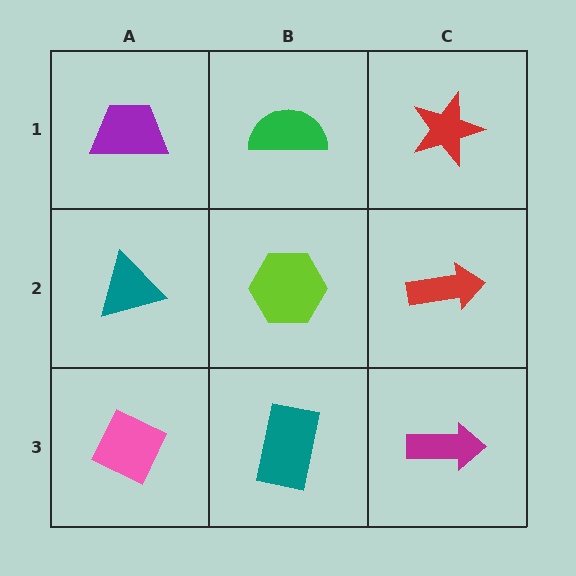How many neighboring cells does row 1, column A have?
2.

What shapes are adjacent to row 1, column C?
A red arrow (row 2, column C), a green semicircle (row 1, column B).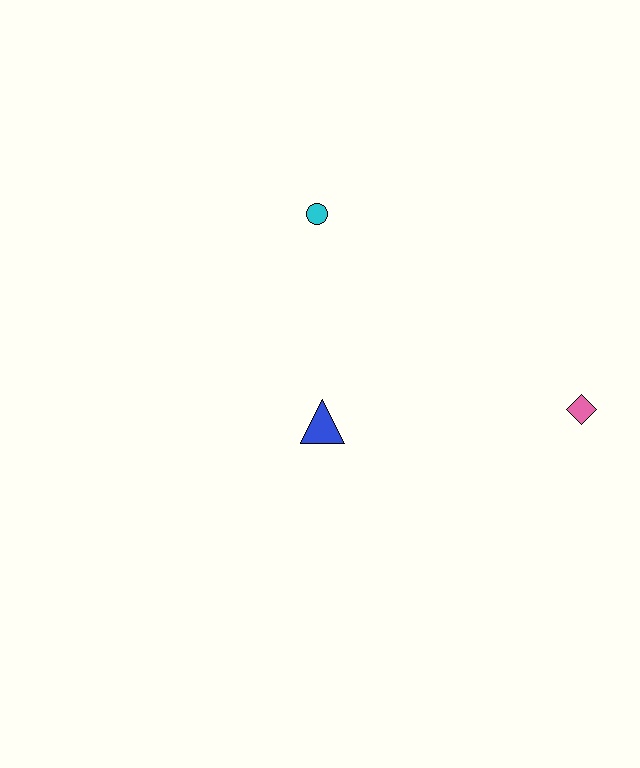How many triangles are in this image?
There is 1 triangle.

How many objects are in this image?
There are 3 objects.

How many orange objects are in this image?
There are no orange objects.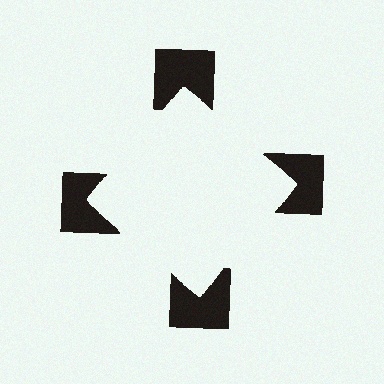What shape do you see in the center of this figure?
An illusory square — its edges are inferred from the aligned wedge cuts in the notched squares, not physically drawn.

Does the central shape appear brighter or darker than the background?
It typically appears slightly brighter than the background, even though no actual brightness change is drawn.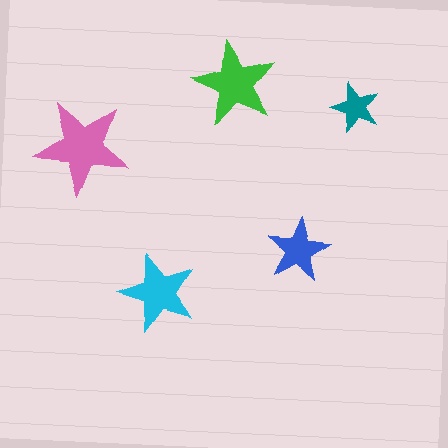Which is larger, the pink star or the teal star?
The pink one.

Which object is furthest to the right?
The teal star is rightmost.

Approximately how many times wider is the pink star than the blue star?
About 1.5 times wider.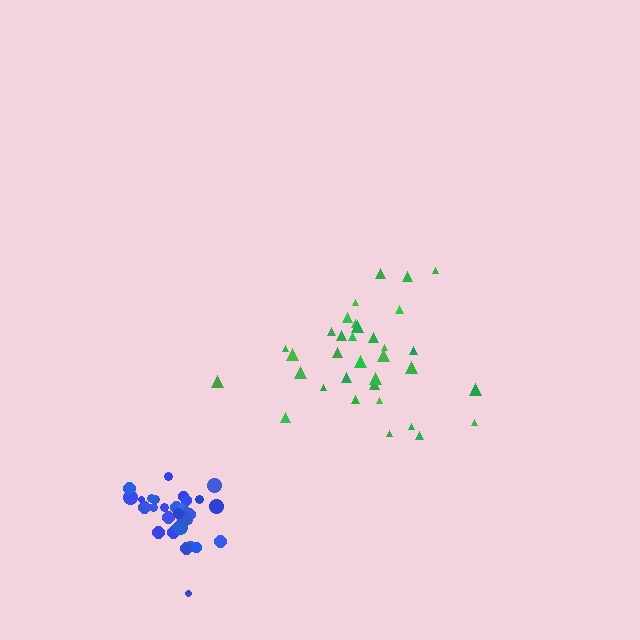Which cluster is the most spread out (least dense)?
Green.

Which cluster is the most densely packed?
Blue.